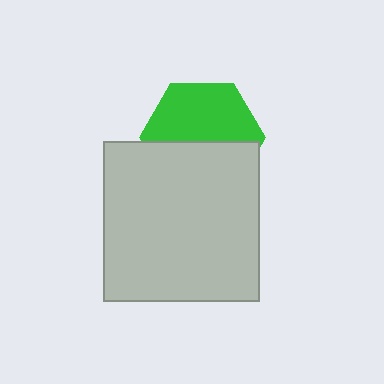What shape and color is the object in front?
The object in front is a light gray rectangle.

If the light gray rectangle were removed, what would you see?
You would see the complete green hexagon.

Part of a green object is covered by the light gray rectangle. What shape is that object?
It is a hexagon.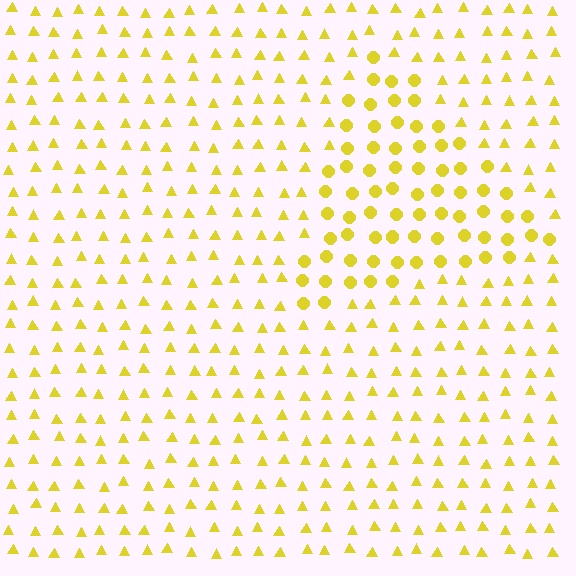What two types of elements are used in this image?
The image uses circles inside the triangle region and triangles outside it.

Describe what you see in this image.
The image is filled with small yellow elements arranged in a uniform grid. A triangle-shaped region contains circles, while the surrounding area contains triangles. The boundary is defined purely by the change in element shape.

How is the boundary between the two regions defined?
The boundary is defined by a change in element shape: circles inside vs. triangles outside. All elements share the same color and spacing.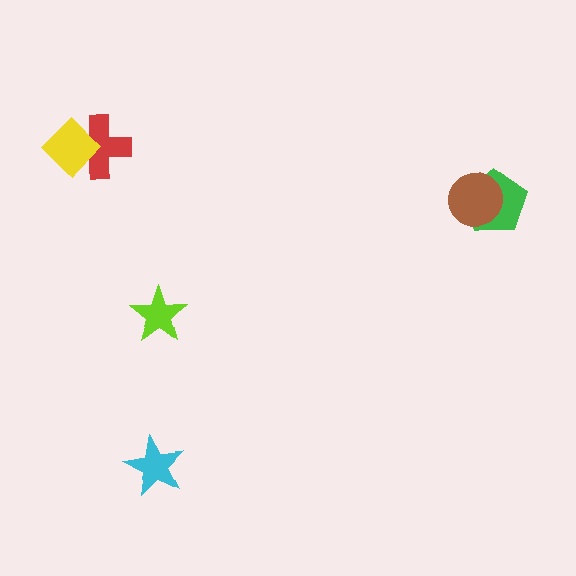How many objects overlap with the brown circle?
1 object overlaps with the brown circle.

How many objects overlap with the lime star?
0 objects overlap with the lime star.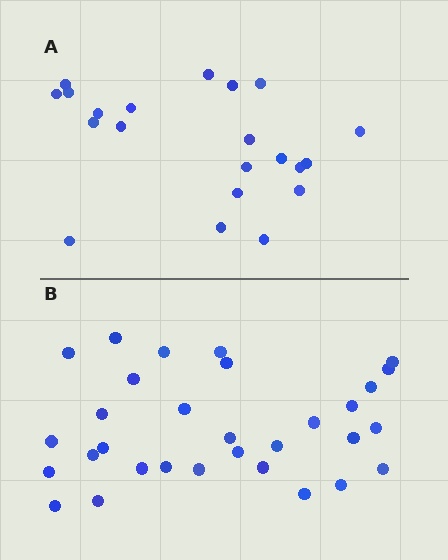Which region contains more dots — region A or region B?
Region B (the bottom region) has more dots.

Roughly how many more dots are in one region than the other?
Region B has roughly 10 or so more dots than region A.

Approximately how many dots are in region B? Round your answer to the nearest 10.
About 30 dots. (The exact count is 31, which rounds to 30.)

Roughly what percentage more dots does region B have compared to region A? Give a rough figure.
About 50% more.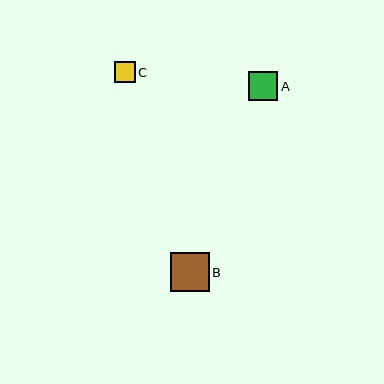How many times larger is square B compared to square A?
Square B is approximately 1.3 times the size of square A.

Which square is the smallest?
Square C is the smallest with a size of approximately 21 pixels.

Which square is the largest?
Square B is the largest with a size of approximately 39 pixels.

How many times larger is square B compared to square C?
Square B is approximately 1.9 times the size of square C.